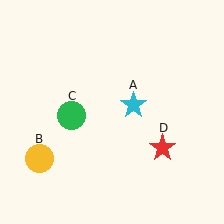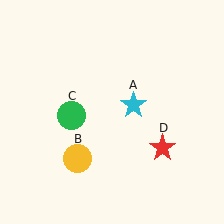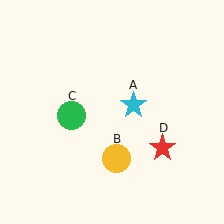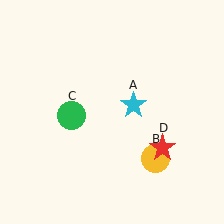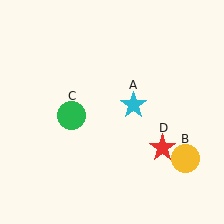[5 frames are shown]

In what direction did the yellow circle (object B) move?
The yellow circle (object B) moved right.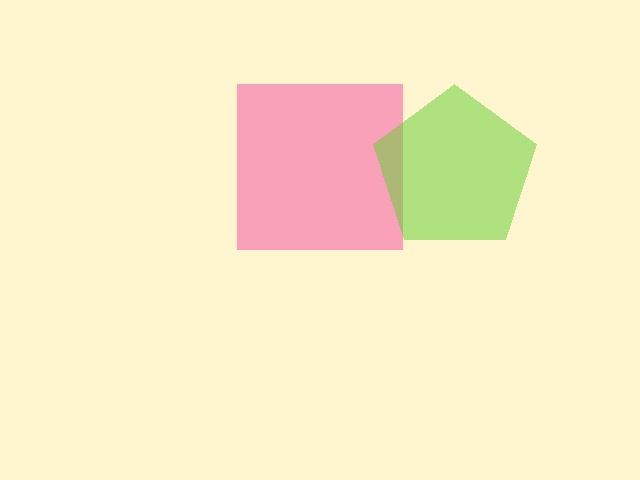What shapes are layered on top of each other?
The layered shapes are: a pink square, a lime pentagon.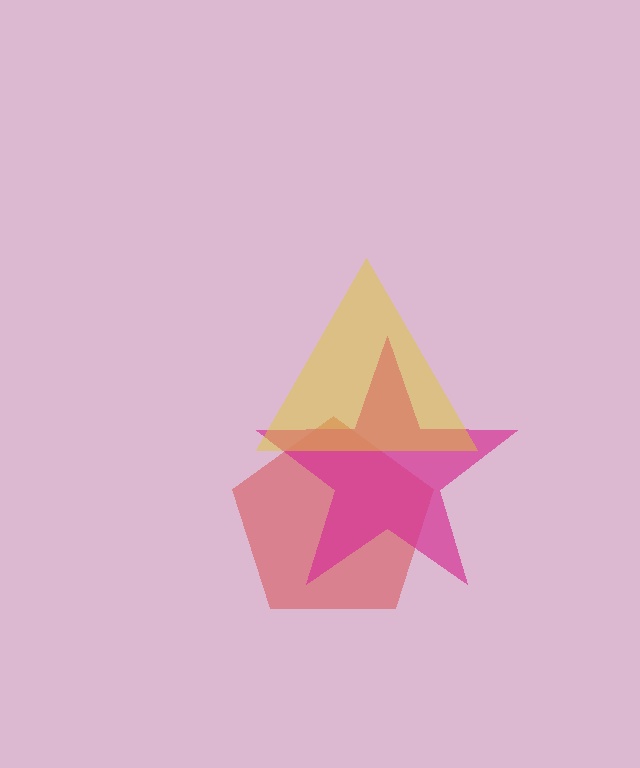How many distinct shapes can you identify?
There are 3 distinct shapes: a red pentagon, a magenta star, a yellow triangle.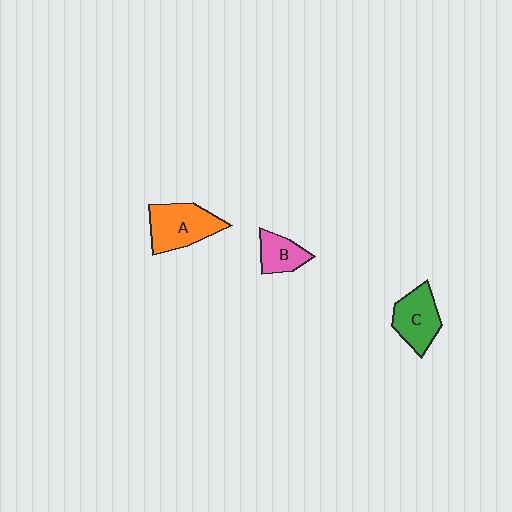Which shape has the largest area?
Shape A (orange).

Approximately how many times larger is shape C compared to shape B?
Approximately 1.5 times.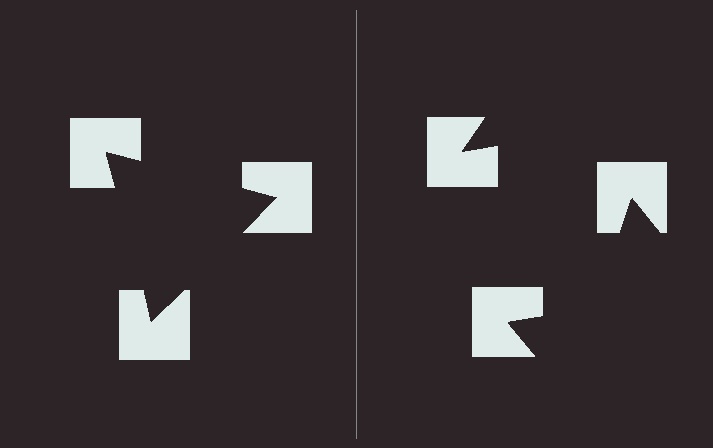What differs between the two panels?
The notched squares are positioned identically on both sides; only the wedge orientations differ. On the left they align to a triangle; on the right they are misaligned.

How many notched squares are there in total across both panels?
6 — 3 on each side.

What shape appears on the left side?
An illusory triangle.